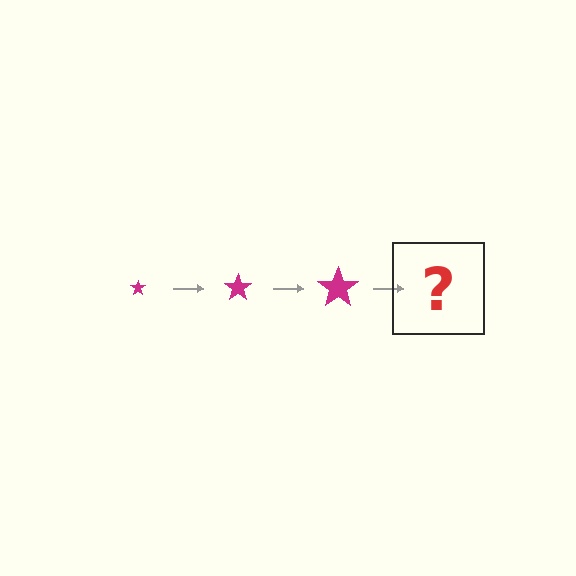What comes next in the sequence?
The next element should be a magenta star, larger than the previous one.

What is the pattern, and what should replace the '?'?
The pattern is that the star gets progressively larger each step. The '?' should be a magenta star, larger than the previous one.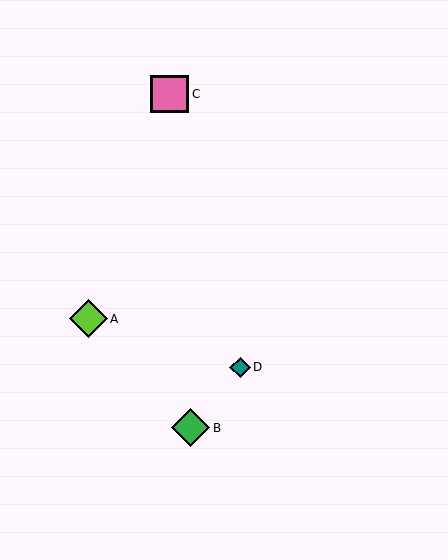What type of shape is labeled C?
Shape C is a pink square.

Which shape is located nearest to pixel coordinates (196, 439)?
The green diamond (labeled B) at (191, 428) is nearest to that location.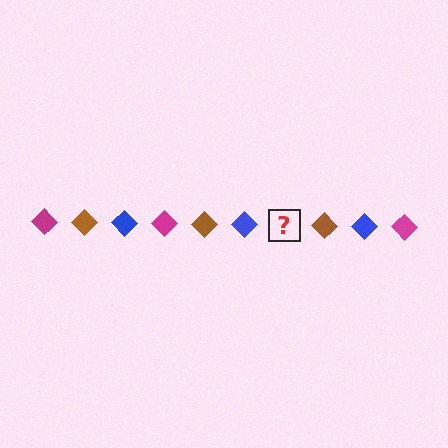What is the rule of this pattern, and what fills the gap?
The rule is that the pattern cycles through magenta, brown, blue diamonds. The gap should be filled with a magenta diamond.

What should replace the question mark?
The question mark should be replaced with a magenta diamond.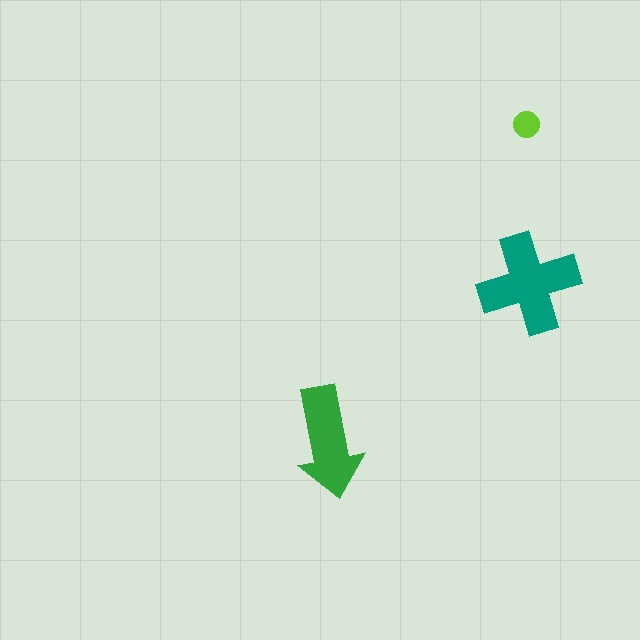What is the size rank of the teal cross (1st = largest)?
1st.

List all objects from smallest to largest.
The lime circle, the green arrow, the teal cross.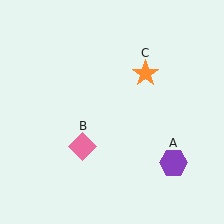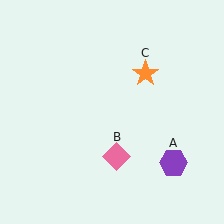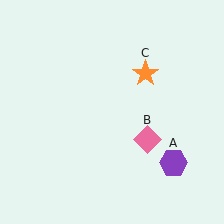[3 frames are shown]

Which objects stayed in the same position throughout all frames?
Purple hexagon (object A) and orange star (object C) remained stationary.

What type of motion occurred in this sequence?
The pink diamond (object B) rotated counterclockwise around the center of the scene.